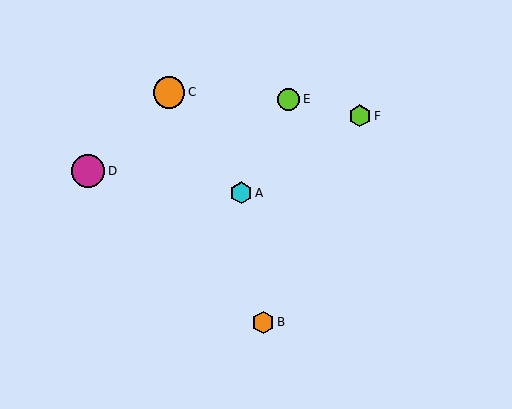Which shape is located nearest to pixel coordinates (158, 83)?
The orange circle (labeled C) at (169, 92) is nearest to that location.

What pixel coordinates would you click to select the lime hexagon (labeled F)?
Click at (360, 116) to select the lime hexagon F.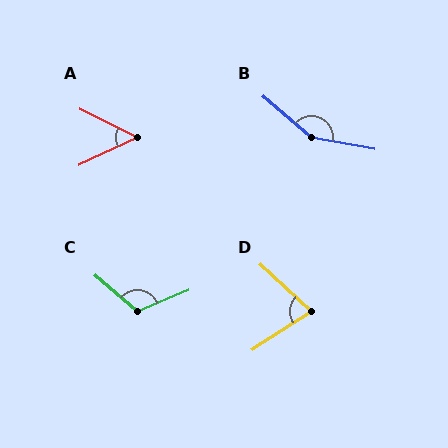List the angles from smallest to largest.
A (51°), D (76°), C (117°), B (149°).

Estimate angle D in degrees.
Approximately 76 degrees.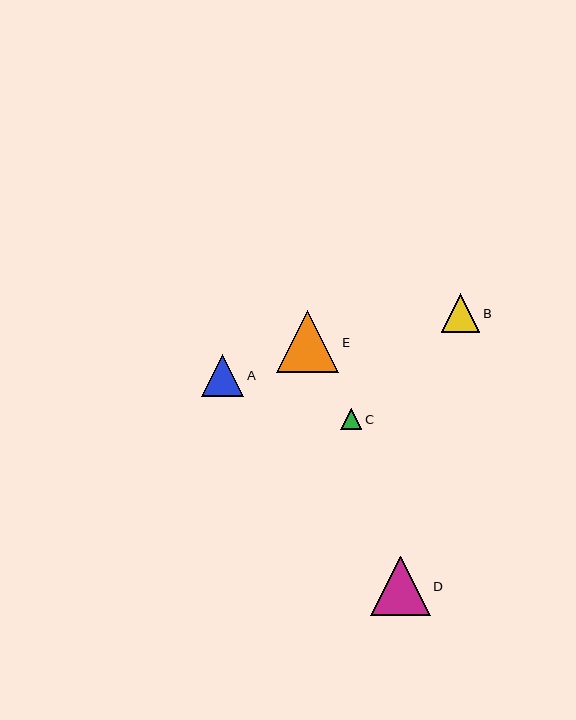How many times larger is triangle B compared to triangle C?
Triangle B is approximately 1.8 times the size of triangle C.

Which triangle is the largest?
Triangle E is the largest with a size of approximately 62 pixels.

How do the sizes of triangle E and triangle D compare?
Triangle E and triangle D are approximately the same size.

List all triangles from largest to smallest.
From largest to smallest: E, D, A, B, C.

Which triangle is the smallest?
Triangle C is the smallest with a size of approximately 21 pixels.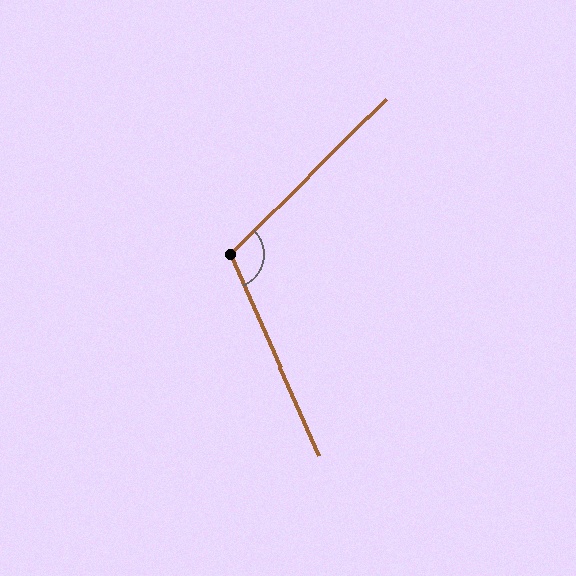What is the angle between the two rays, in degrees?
Approximately 111 degrees.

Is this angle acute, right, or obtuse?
It is obtuse.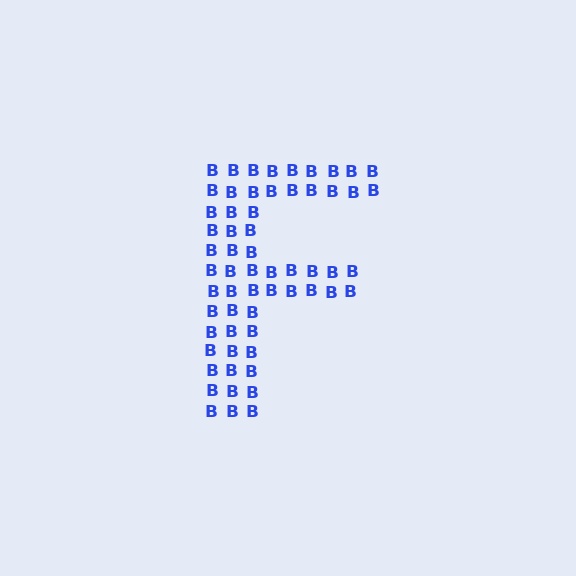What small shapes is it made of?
It is made of small letter B's.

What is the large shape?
The large shape is the letter F.